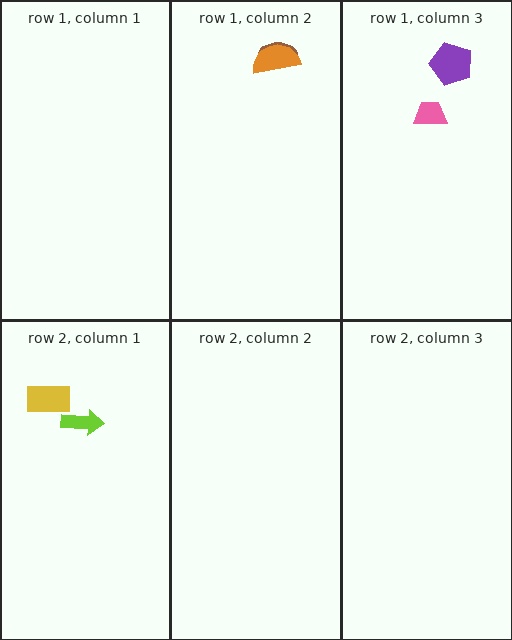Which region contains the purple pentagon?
The row 1, column 3 region.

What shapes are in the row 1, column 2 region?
The brown ellipse, the orange semicircle.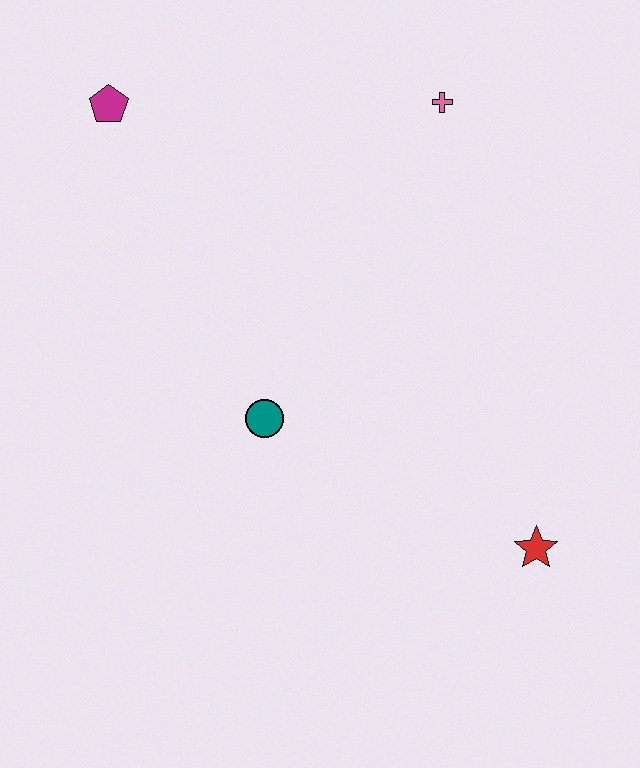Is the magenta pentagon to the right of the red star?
No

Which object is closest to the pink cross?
The magenta pentagon is closest to the pink cross.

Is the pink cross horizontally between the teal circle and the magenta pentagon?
No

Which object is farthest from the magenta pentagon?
The red star is farthest from the magenta pentagon.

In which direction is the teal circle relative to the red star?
The teal circle is to the left of the red star.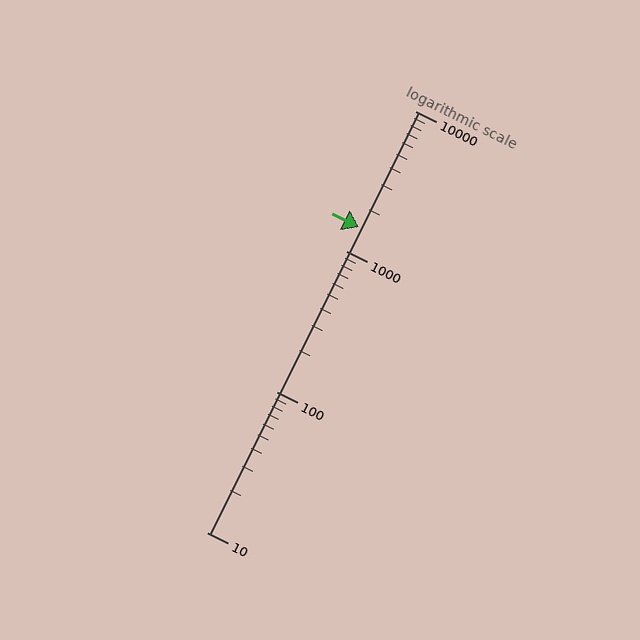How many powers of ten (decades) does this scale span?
The scale spans 3 decades, from 10 to 10000.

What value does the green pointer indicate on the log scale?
The pointer indicates approximately 1500.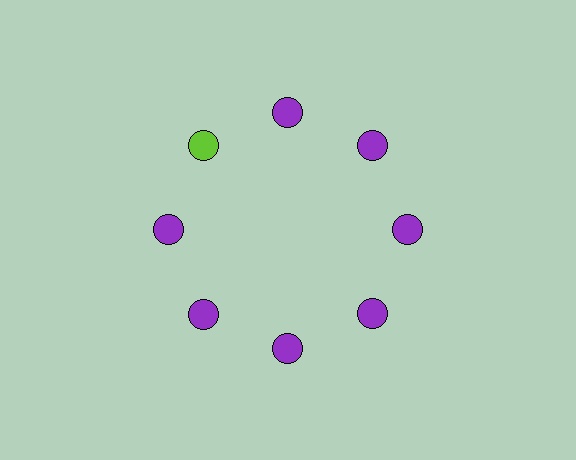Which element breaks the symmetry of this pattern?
The lime circle at roughly the 10 o'clock position breaks the symmetry. All other shapes are purple circles.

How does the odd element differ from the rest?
It has a different color: lime instead of purple.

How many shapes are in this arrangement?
There are 8 shapes arranged in a ring pattern.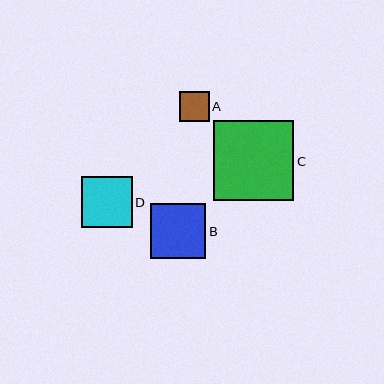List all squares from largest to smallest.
From largest to smallest: C, B, D, A.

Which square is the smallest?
Square A is the smallest with a size of approximately 30 pixels.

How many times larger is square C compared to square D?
Square C is approximately 1.6 times the size of square D.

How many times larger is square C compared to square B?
Square C is approximately 1.5 times the size of square B.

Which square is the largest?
Square C is the largest with a size of approximately 80 pixels.